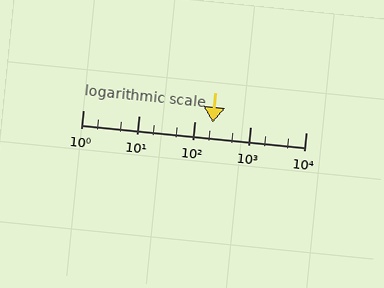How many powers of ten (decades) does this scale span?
The scale spans 4 decades, from 1 to 10000.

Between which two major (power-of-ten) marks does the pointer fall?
The pointer is between 100 and 1000.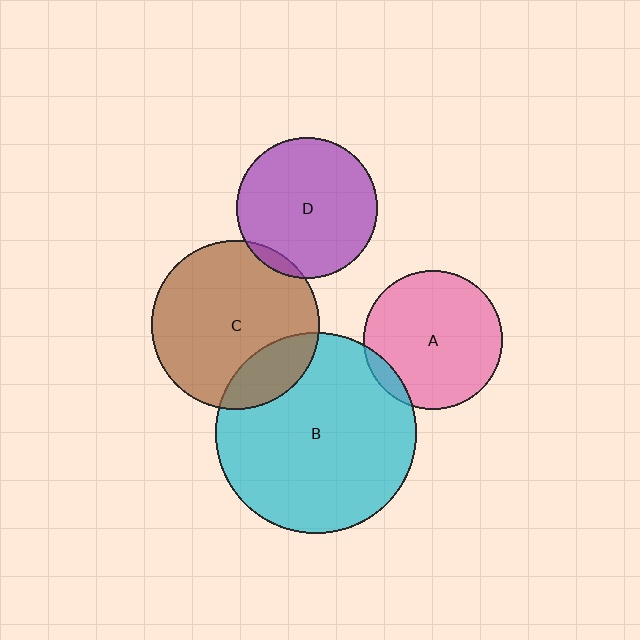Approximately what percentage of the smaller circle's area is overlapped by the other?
Approximately 20%.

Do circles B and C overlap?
Yes.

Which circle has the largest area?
Circle B (cyan).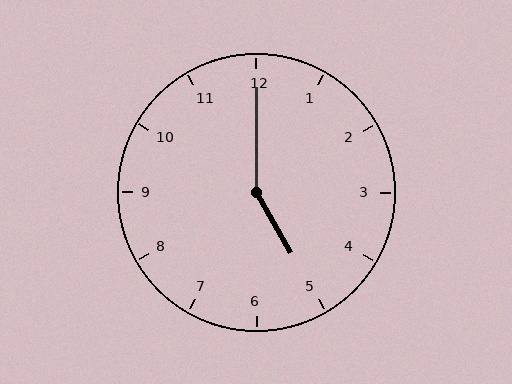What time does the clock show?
5:00.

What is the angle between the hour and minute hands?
Approximately 150 degrees.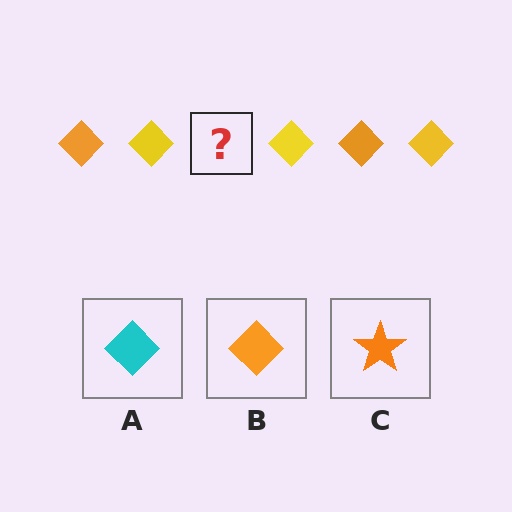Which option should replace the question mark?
Option B.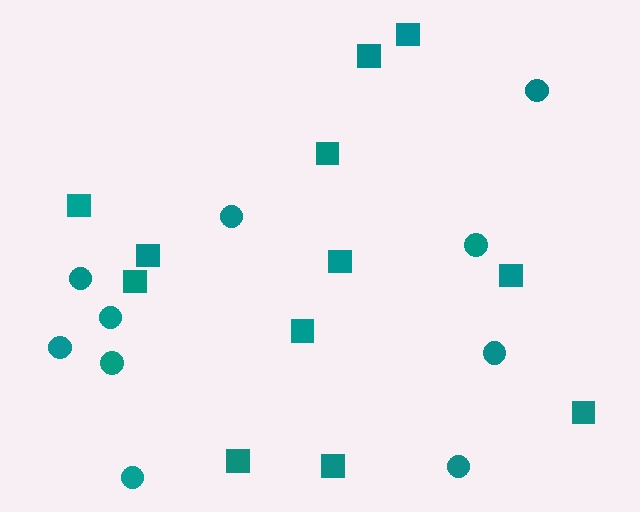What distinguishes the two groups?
There are 2 groups: one group of circles (10) and one group of squares (12).